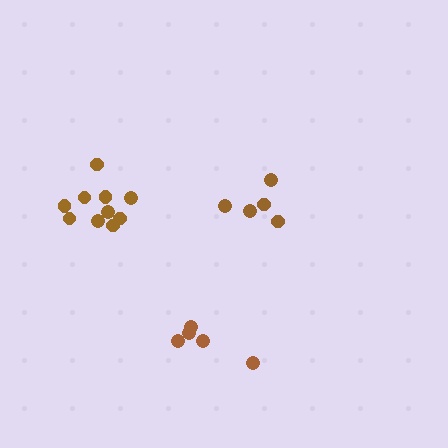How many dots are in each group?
Group 1: 5 dots, Group 2: 5 dots, Group 3: 10 dots (20 total).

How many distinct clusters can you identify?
There are 3 distinct clusters.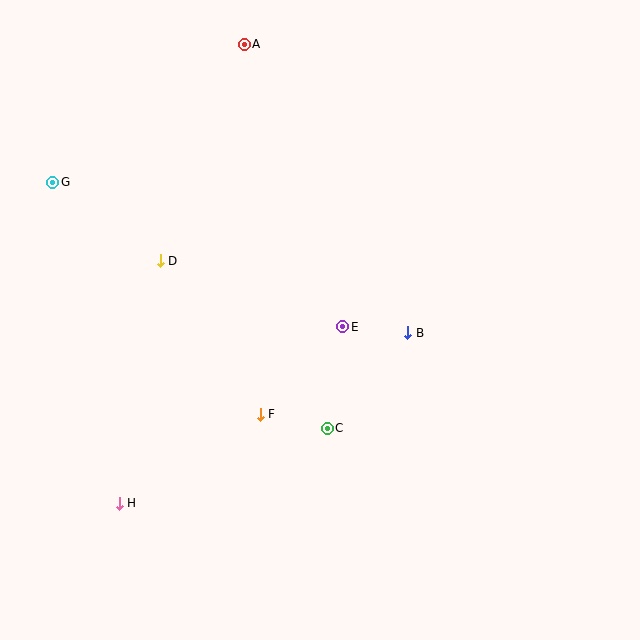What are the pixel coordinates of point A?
Point A is at (244, 44).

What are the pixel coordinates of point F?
Point F is at (260, 414).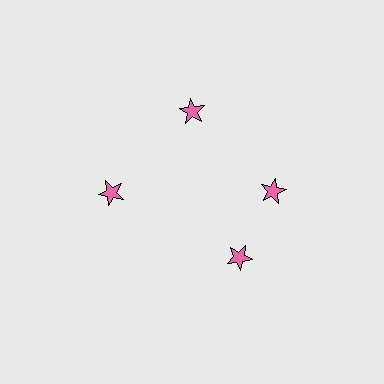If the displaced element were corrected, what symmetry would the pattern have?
It would have 4-fold rotational symmetry — the pattern would map onto itself every 90 degrees.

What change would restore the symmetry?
The symmetry would be restored by rotating it back into even spacing with its neighbors so that all 4 stars sit at equal angles and equal distance from the center.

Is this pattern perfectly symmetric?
No. The 4 pink stars are arranged in a ring, but one element near the 6 o'clock position is rotated out of alignment along the ring, breaking the 4-fold rotational symmetry.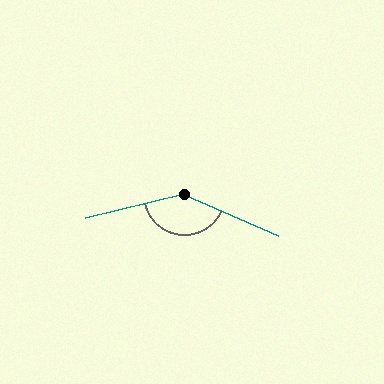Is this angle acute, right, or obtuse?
It is obtuse.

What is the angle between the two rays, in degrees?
Approximately 142 degrees.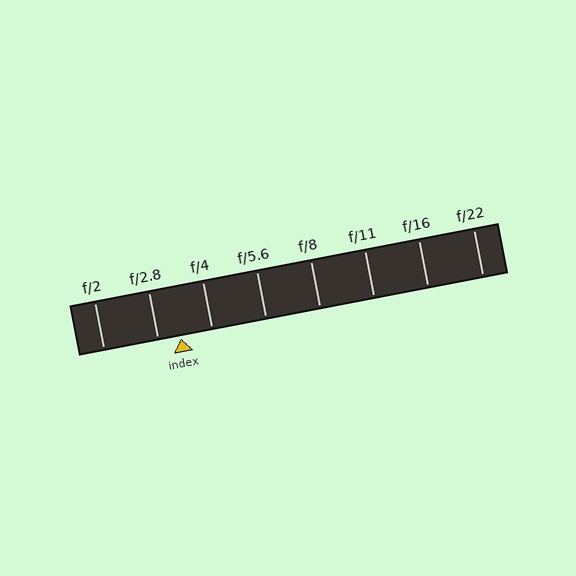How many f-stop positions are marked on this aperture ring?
There are 8 f-stop positions marked.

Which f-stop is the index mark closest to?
The index mark is closest to f/2.8.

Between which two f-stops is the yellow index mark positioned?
The index mark is between f/2.8 and f/4.